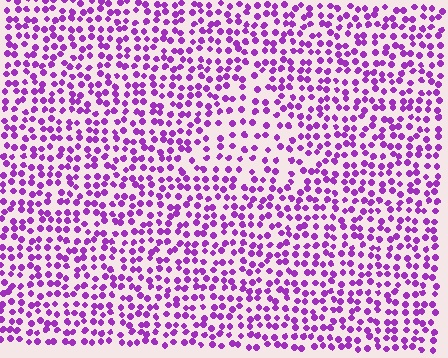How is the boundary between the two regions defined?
The boundary is defined by a change in element density (approximately 1.6x ratio). All elements are the same color, size, and shape.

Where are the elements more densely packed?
The elements are more densely packed outside the triangle boundary.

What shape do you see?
I see a triangle.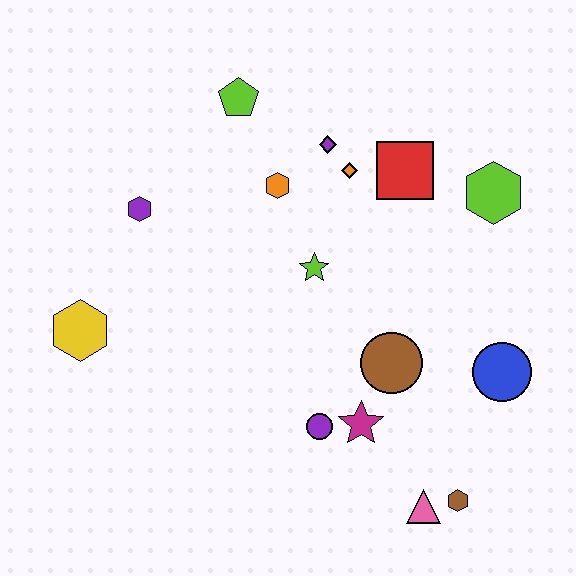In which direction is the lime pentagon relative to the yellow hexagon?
The lime pentagon is above the yellow hexagon.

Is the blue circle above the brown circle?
No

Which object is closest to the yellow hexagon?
The purple hexagon is closest to the yellow hexagon.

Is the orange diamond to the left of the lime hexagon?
Yes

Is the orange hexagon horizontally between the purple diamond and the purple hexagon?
Yes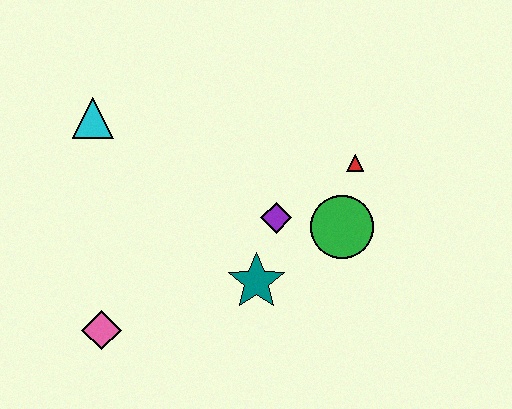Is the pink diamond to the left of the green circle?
Yes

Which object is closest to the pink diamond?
The teal star is closest to the pink diamond.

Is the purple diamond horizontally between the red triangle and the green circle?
No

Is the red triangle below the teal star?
No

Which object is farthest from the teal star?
The cyan triangle is farthest from the teal star.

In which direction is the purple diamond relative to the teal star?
The purple diamond is above the teal star.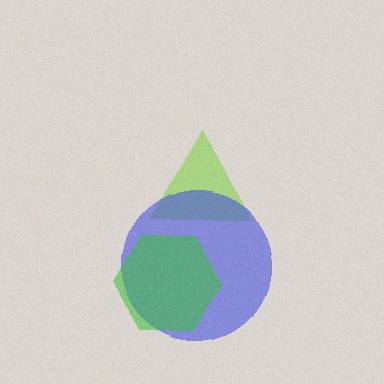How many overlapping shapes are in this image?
There are 3 overlapping shapes in the image.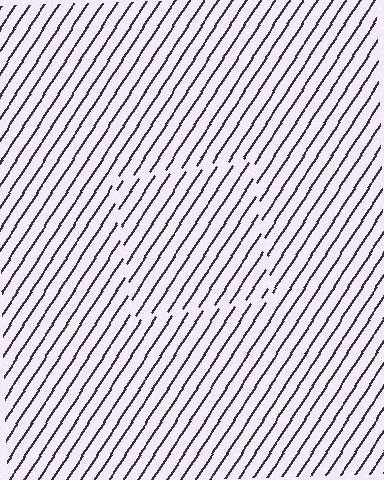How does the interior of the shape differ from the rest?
The interior of the shape contains the same grating, shifted by half a period — the contour is defined by the phase discontinuity where line-ends from the inner and outer gratings abut.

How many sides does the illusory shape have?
4 sides — the line-ends trace a square.